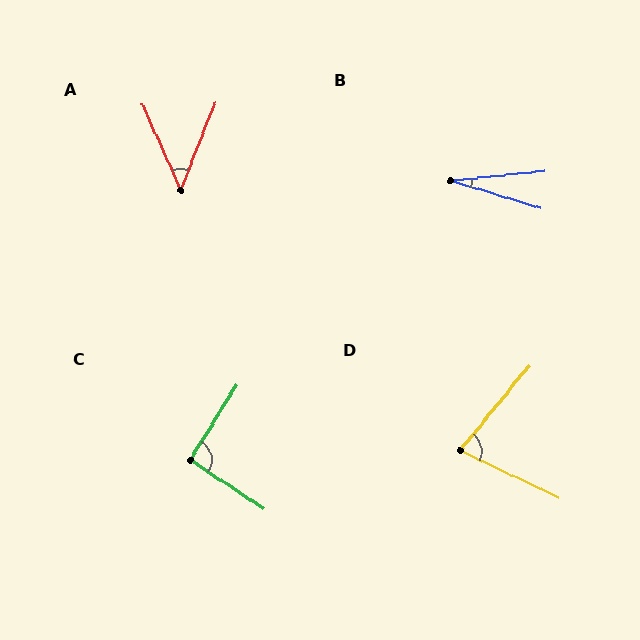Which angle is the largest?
C, at approximately 91 degrees.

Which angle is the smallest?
B, at approximately 23 degrees.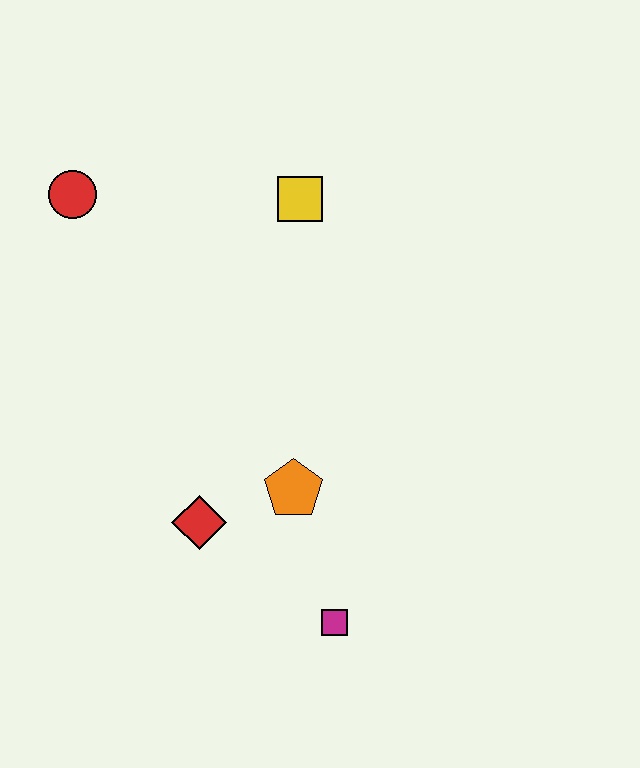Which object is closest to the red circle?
The yellow square is closest to the red circle.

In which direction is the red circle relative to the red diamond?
The red circle is above the red diamond.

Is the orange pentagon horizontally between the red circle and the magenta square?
Yes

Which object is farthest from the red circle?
The magenta square is farthest from the red circle.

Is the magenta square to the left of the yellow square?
No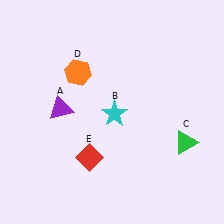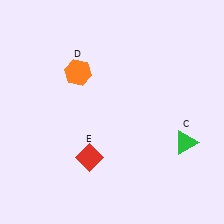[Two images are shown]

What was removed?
The purple triangle (A), the cyan star (B) were removed in Image 2.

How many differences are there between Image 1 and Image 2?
There are 2 differences between the two images.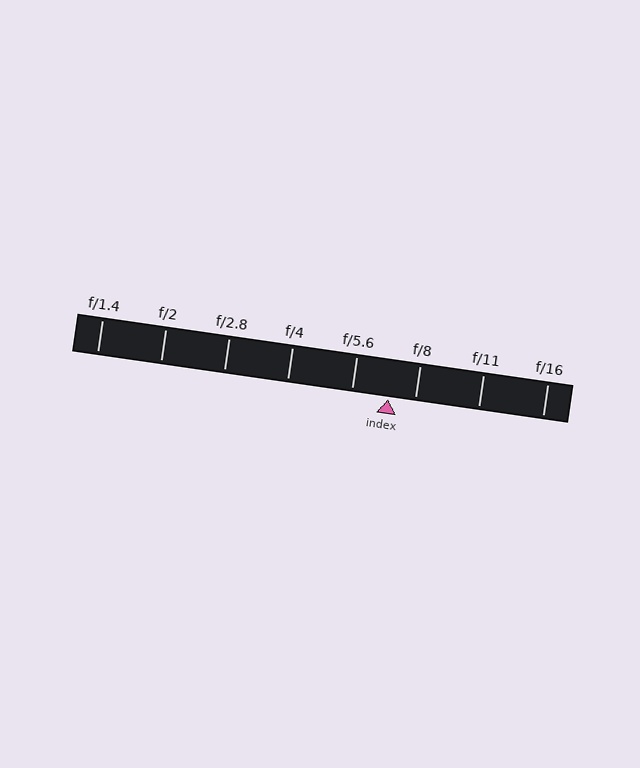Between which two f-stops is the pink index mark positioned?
The index mark is between f/5.6 and f/8.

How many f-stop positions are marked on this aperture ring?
There are 8 f-stop positions marked.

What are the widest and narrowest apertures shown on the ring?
The widest aperture shown is f/1.4 and the narrowest is f/16.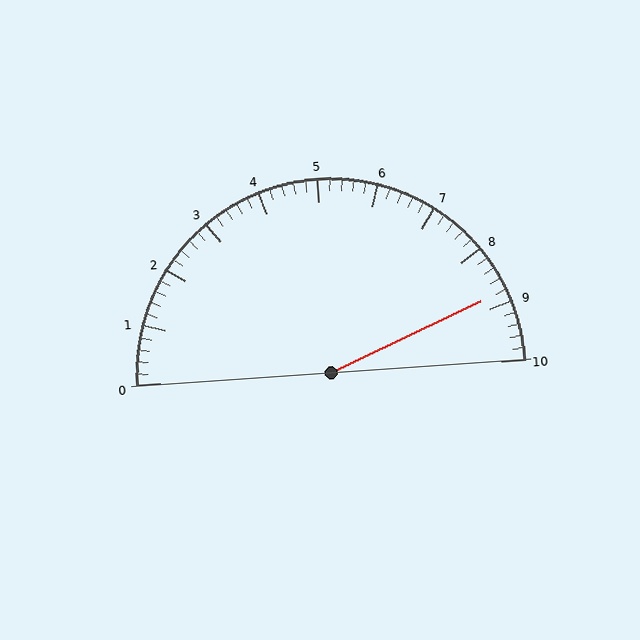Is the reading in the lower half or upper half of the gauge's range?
The reading is in the upper half of the range (0 to 10).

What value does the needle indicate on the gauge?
The needle indicates approximately 8.8.